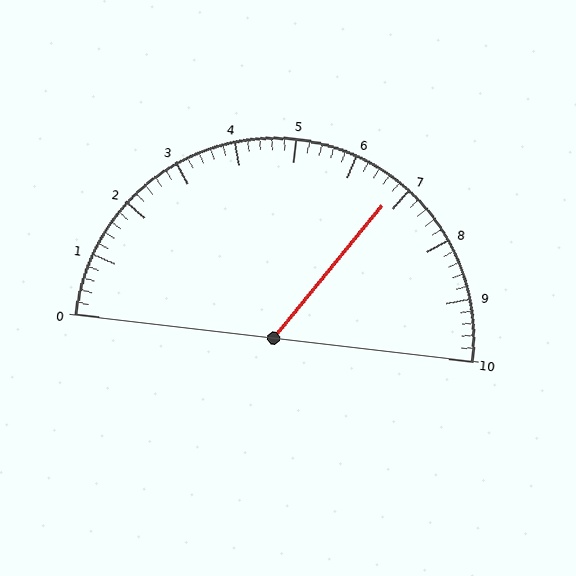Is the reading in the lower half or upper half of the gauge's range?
The reading is in the upper half of the range (0 to 10).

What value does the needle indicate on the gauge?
The needle indicates approximately 6.8.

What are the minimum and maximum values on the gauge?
The gauge ranges from 0 to 10.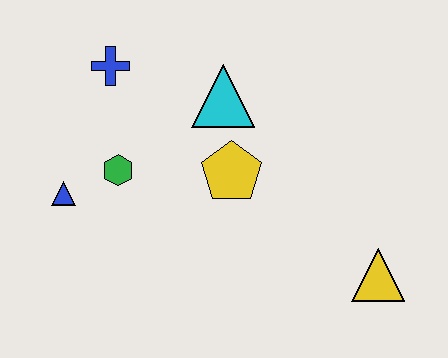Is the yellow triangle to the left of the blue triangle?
No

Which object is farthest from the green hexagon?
The yellow triangle is farthest from the green hexagon.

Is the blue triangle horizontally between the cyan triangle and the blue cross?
No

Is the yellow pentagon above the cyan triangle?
No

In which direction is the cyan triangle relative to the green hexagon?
The cyan triangle is to the right of the green hexagon.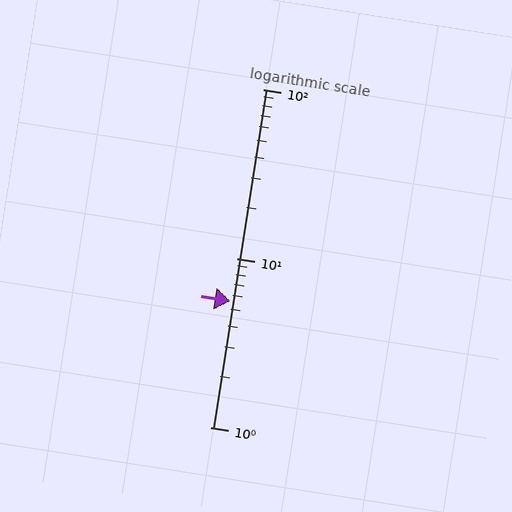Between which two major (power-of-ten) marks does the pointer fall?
The pointer is between 1 and 10.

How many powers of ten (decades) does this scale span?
The scale spans 2 decades, from 1 to 100.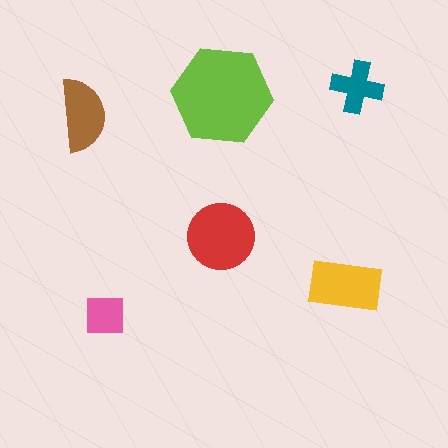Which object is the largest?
The lime hexagon.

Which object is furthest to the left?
The brown semicircle is leftmost.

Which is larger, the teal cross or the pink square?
The teal cross.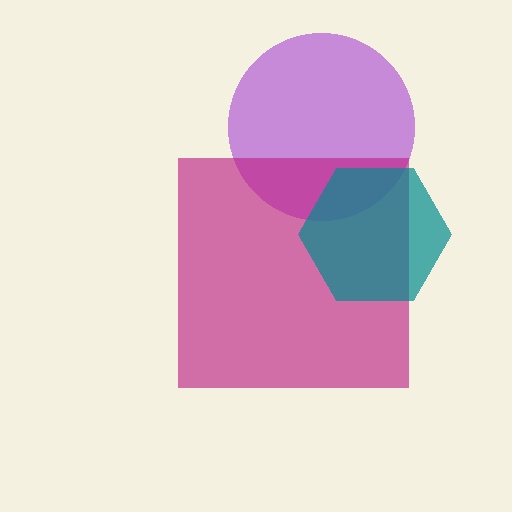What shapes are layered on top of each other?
The layered shapes are: a purple circle, a magenta square, a teal hexagon.